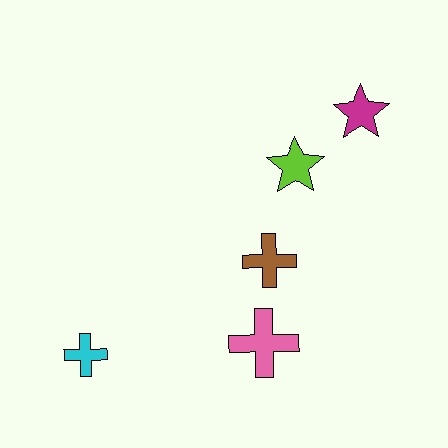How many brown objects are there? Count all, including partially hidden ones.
There is 1 brown object.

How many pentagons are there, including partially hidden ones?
There are no pentagons.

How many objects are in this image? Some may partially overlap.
There are 5 objects.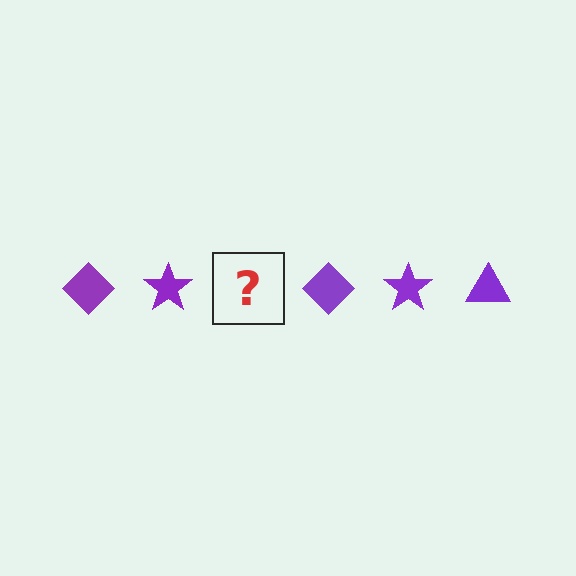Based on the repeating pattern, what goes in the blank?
The blank should be a purple triangle.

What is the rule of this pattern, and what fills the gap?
The rule is that the pattern cycles through diamond, star, triangle shapes in purple. The gap should be filled with a purple triangle.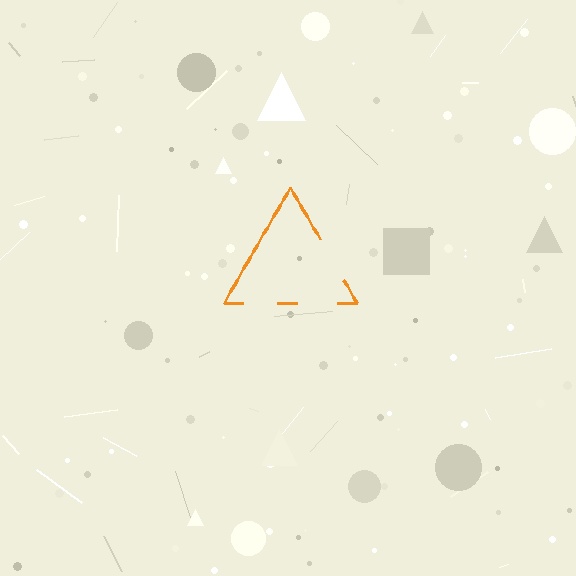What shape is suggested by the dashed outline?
The dashed outline suggests a triangle.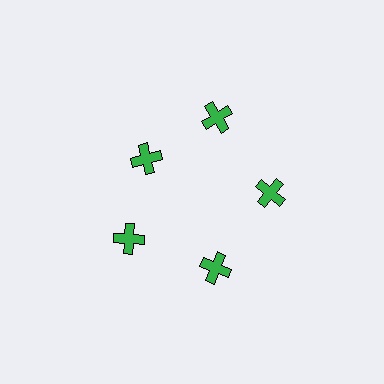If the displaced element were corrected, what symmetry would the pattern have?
It would have 5-fold rotational symmetry — the pattern would map onto itself every 72 degrees.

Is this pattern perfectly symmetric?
No. The 5 green crosses are arranged in a ring, but one element near the 10 o'clock position is pulled inward toward the center, breaking the 5-fold rotational symmetry.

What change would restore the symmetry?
The symmetry would be restored by moving it outward, back onto the ring so that all 5 crosses sit at equal angles and equal distance from the center.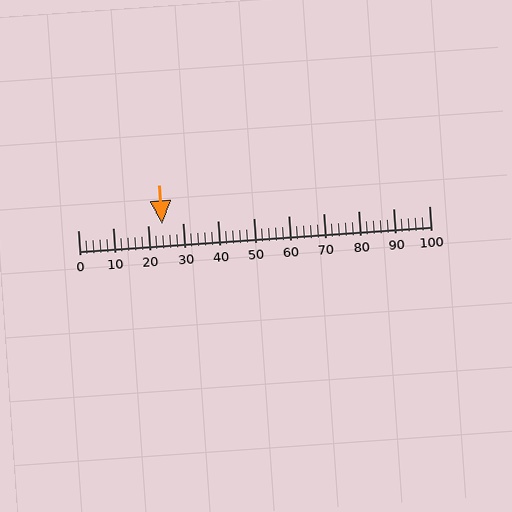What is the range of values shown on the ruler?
The ruler shows values from 0 to 100.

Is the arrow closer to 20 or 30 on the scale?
The arrow is closer to 20.